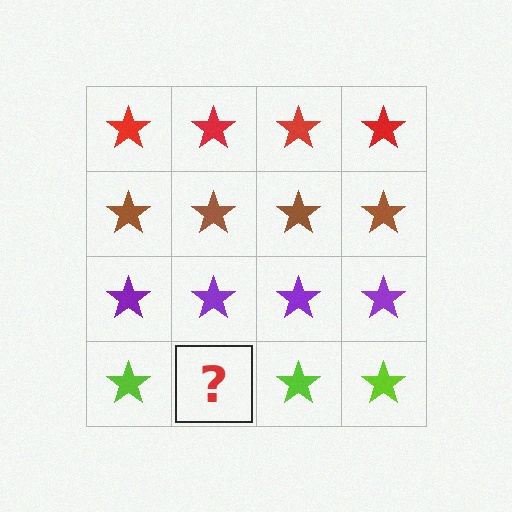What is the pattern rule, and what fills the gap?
The rule is that each row has a consistent color. The gap should be filled with a lime star.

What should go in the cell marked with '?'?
The missing cell should contain a lime star.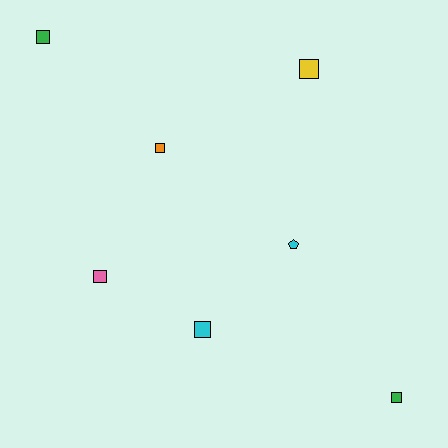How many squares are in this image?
There are 6 squares.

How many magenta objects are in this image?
There are no magenta objects.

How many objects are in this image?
There are 7 objects.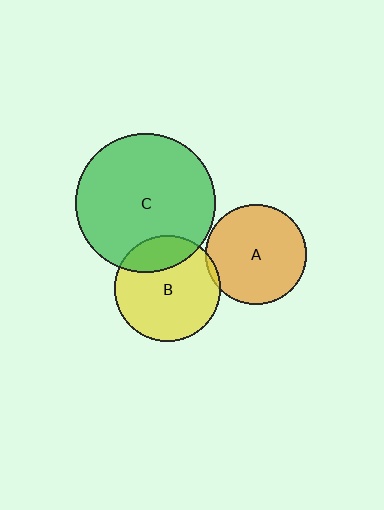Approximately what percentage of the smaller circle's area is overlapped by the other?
Approximately 25%.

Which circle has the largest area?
Circle C (green).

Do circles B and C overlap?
Yes.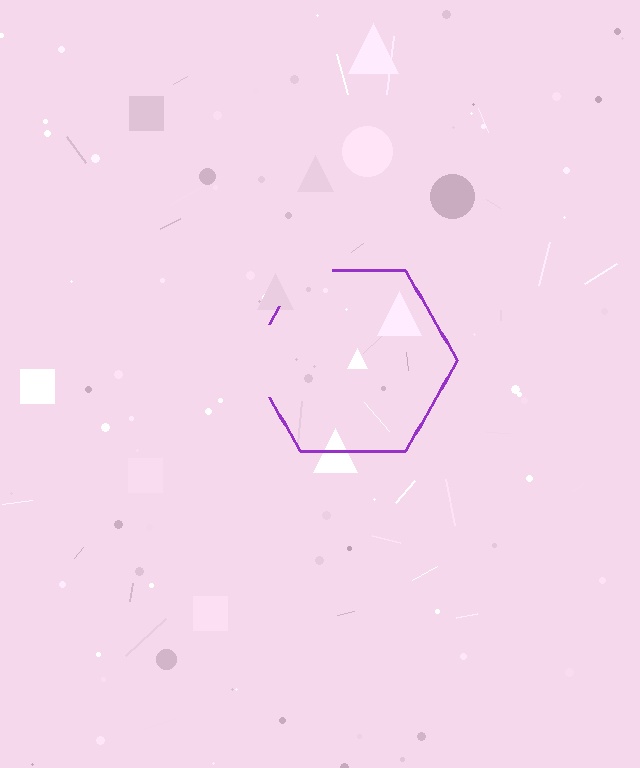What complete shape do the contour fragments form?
The contour fragments form a hexagon.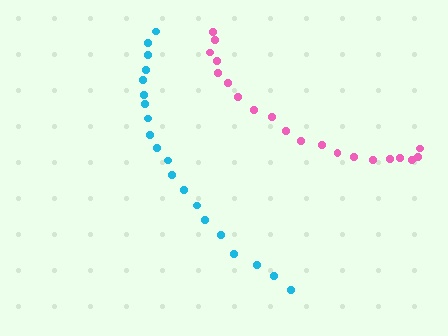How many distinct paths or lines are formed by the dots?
There are 2 distinct paths.